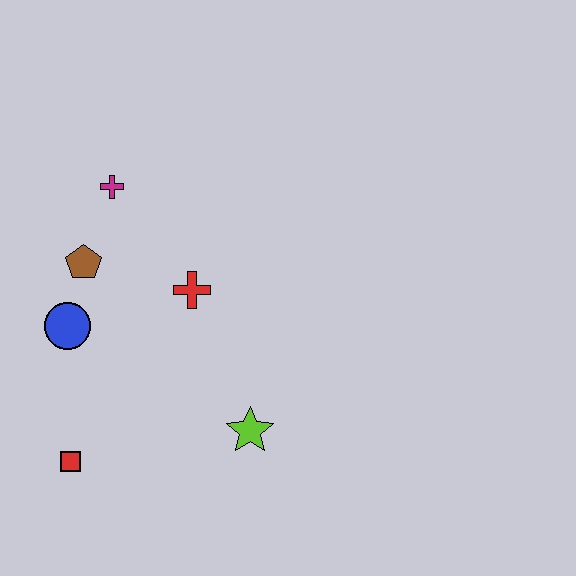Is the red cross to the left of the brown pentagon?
No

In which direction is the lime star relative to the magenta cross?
The lime star is below the magenta cross.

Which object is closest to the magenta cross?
The brown pentagon is closest to the magenta cross.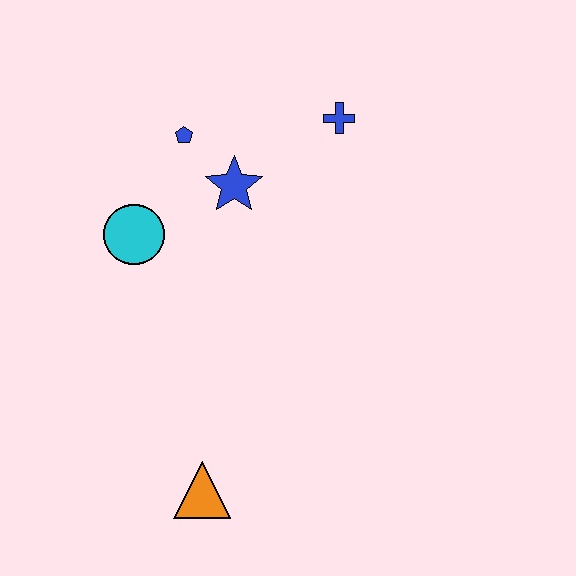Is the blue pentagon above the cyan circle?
Yes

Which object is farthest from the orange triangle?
The blue cross is farthest from the orange triangle.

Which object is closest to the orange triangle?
The cyan circle is closest to the orange triangle.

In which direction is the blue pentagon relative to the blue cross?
The blue pentagon is to the left of the blue cross.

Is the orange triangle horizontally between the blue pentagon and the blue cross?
Yes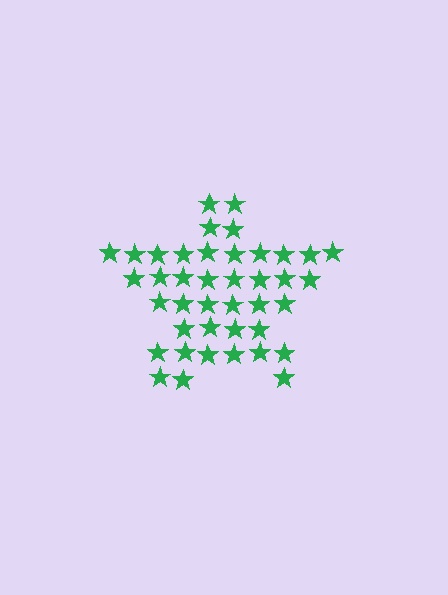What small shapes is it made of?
It is made of small stars.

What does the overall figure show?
The overall figure shows a star.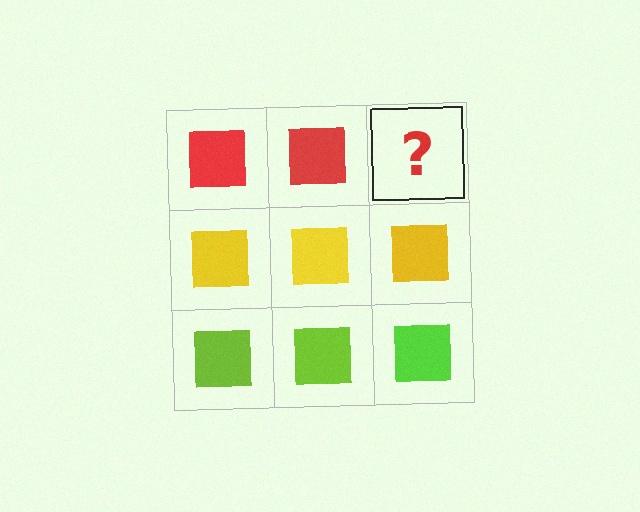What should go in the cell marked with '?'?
The missing cell should contain a red square.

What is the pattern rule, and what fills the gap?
The rule is that each row has a consistent color. The gap should be filled with a red square.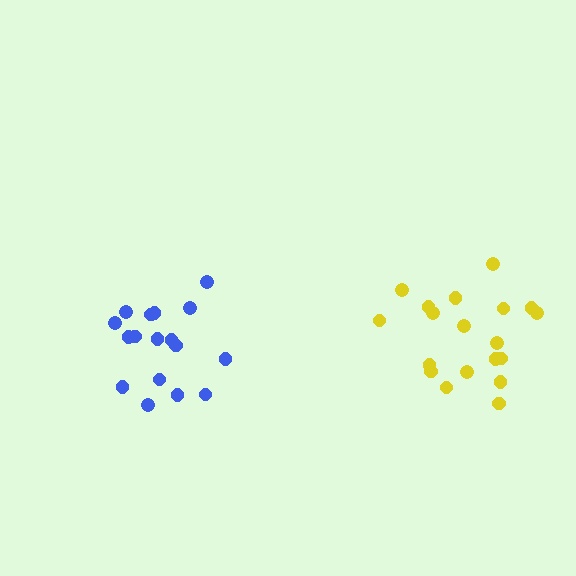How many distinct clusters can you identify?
There are 2 distinct clusters.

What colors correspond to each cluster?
The clusters are colored: yellow, blue.